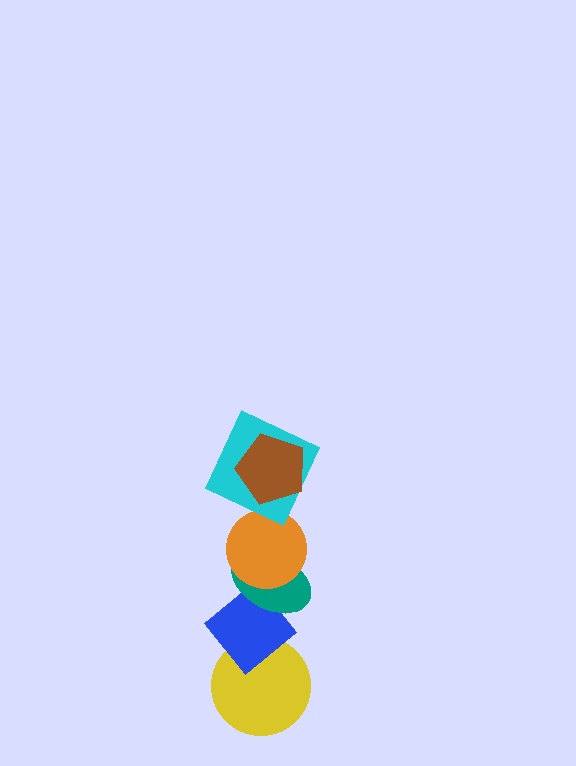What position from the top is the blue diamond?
The blue diamond is 5th from the top.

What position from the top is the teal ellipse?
The teal ellipse is 4th from the top.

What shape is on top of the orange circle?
The cyan square is on top of the orange circle.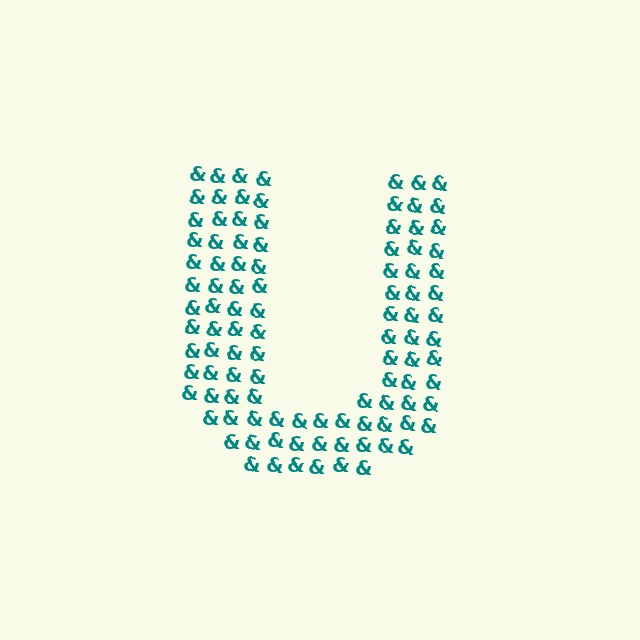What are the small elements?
The small elements are ampersands.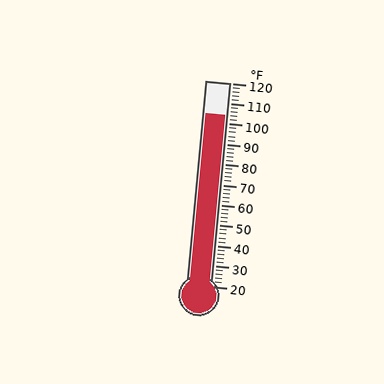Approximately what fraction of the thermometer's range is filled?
The thermometer is filled to approximately 85% of its range.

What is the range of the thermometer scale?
The thermometer scale ranges from 20°F to 120°F.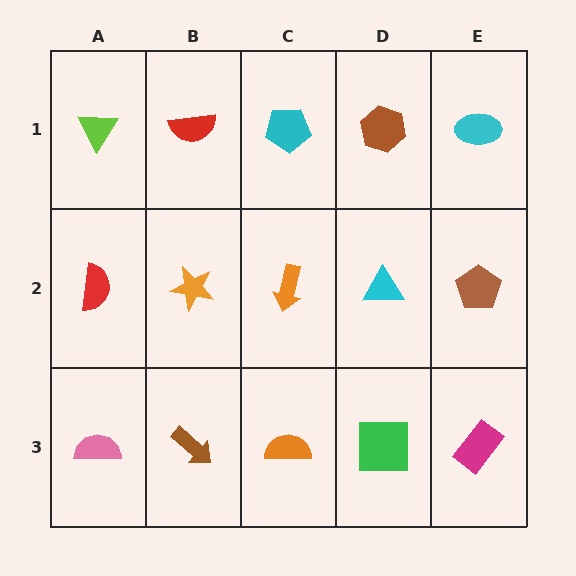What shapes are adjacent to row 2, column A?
A lime triangle (row 1, column A), a pink semicircle (row 3, column A), an orange star (row 2, column B).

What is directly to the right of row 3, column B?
An orange semicircle.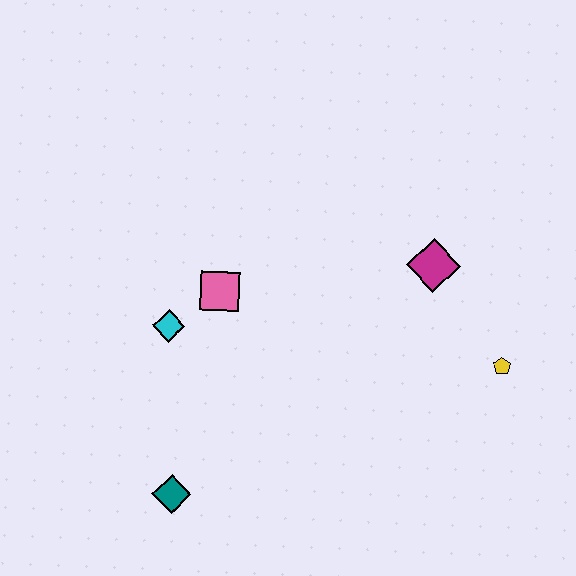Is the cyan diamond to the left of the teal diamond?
Yes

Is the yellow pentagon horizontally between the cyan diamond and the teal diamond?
No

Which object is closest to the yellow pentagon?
The magenta diamond is closest to the yellow pentagon.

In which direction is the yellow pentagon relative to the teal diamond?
The yellow pentagon is to the right of the teal diamond.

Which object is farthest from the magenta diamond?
The teal diamond is farthest from the magenta diamond.